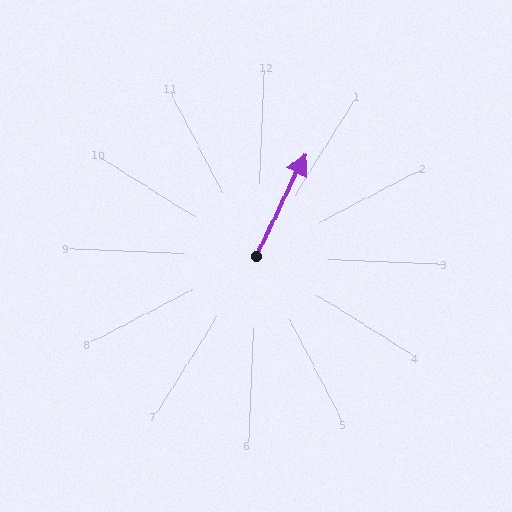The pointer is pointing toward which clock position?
Roughly 1 o'clock.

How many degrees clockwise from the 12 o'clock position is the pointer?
Approximately 24 degrees.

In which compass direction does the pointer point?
Northeast.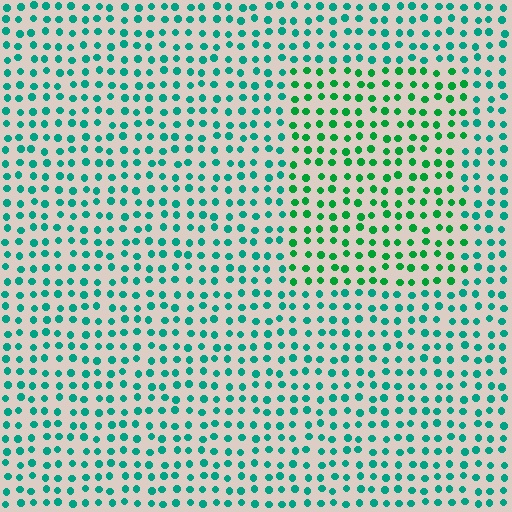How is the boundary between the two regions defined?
The boundary is defined purely by a slight shift in hue (about 30 degrees). Spacing, size, and orientation are identical on both sides.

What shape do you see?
I see a rectangle.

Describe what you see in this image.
The image is filled with small teal elements in a uniform arrangement. A rectangle-shaped region is visible where the elements are tinted to a slightly different hue, forming a subtle color boundary.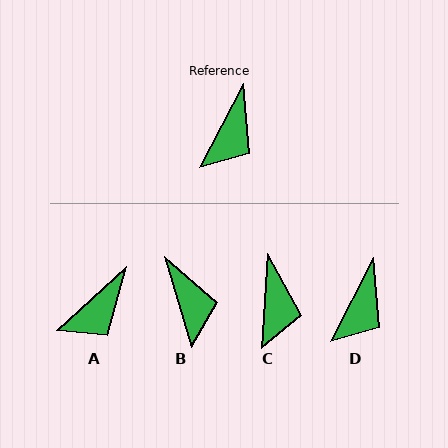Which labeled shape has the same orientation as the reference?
D.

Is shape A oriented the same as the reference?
No, it is off by about 21 degrees.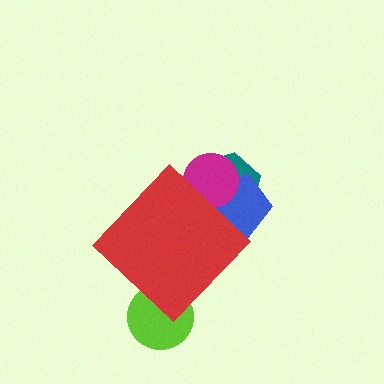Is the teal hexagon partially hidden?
Yes, the teal hexagon is partially hidden behind the red diamond.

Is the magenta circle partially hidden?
Yes, the magenta circle is partially hidden behind the red diamond.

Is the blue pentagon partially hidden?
Yes, the blue pentagon is partially hidden behind the red diamond.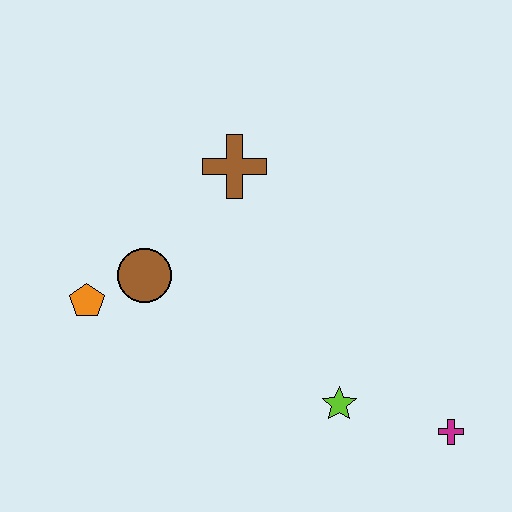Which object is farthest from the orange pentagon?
The magenta cross is farthest from the orange pentagon.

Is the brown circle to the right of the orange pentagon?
Yes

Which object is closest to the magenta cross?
The lime star is closest to the magenta cross.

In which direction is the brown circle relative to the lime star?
The brown circle is to the left of the lime star.